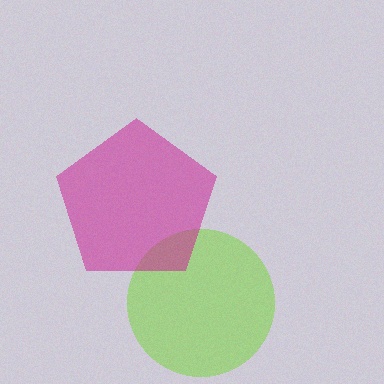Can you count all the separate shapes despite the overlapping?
Yes, there are 2 separate shapes.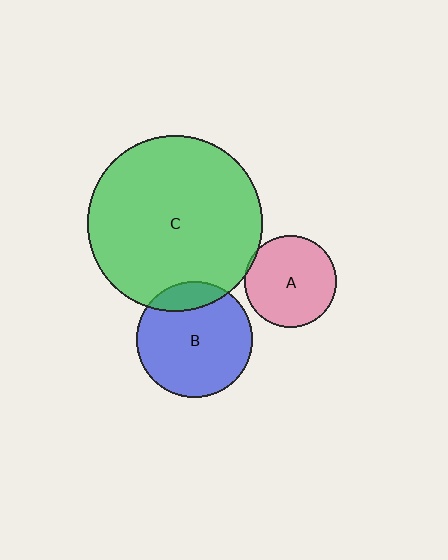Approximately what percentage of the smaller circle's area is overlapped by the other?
Approximately 5%.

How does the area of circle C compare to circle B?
Approximately 2.3 times.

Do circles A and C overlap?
Yes.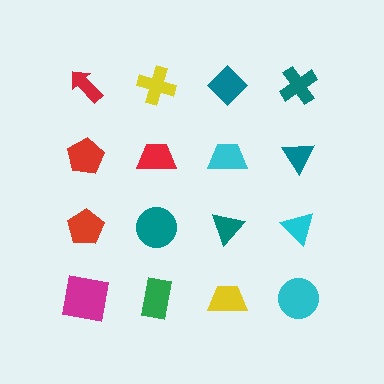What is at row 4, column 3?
A yellow trapezoid.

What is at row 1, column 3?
A teal diamond.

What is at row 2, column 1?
A red pentagon.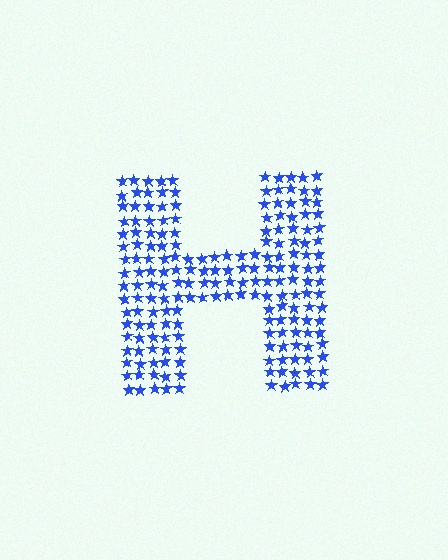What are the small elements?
The small elements are stars.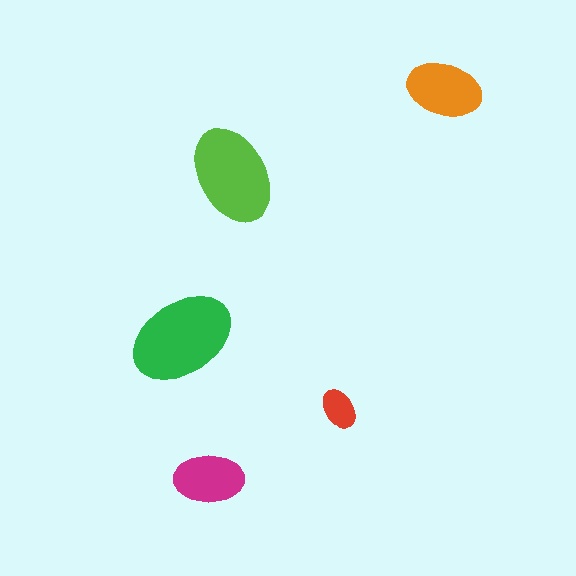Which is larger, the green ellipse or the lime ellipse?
The green one.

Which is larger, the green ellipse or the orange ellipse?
The green one.